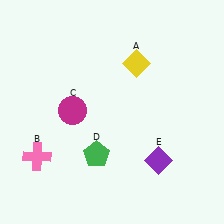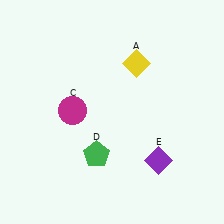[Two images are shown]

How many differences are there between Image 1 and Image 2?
There is 1 difference between the two images.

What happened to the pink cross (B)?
The pink cross (B) was removed in Image 2. It was in the bottom-left area of Image 1.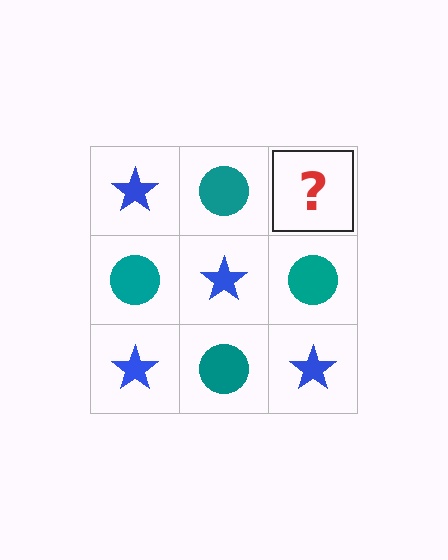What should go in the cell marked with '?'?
The missing cell should contain a blue star.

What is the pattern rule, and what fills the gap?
The rule is that it alternates blue star and teal circle in a checkerboard pattern. The gap should be filled with a blue star.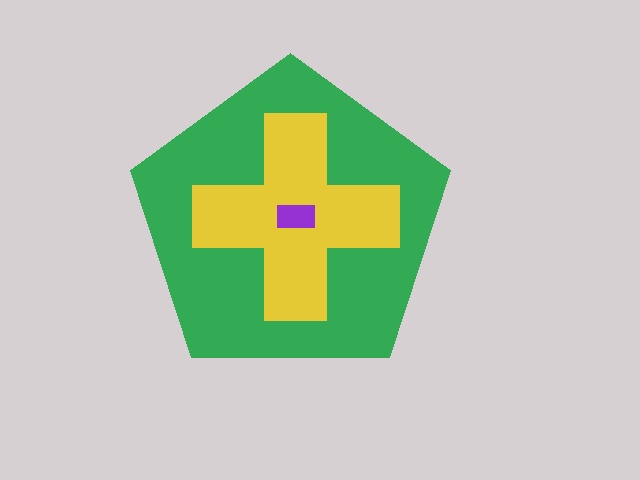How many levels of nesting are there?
3.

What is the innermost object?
The purple rectangle.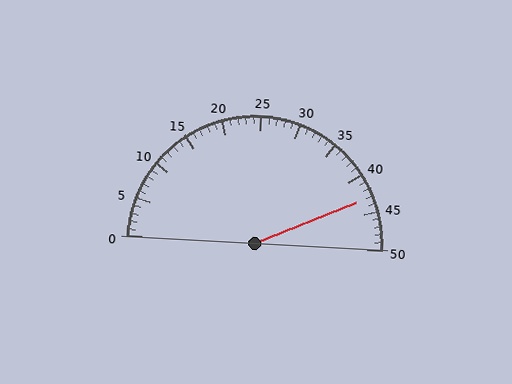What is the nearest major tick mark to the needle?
The nearest major tick mark is 45.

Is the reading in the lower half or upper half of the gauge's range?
The reading is in the upper half of the range (0 to 50).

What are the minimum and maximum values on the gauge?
The gauge ranges from 0 to 50.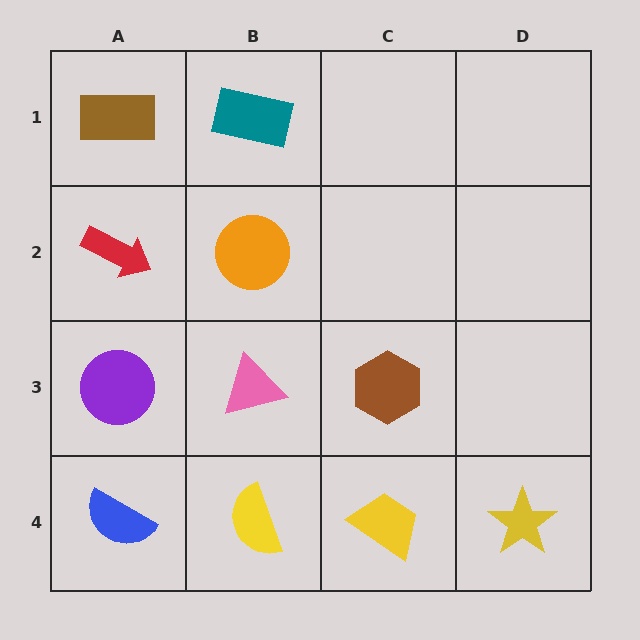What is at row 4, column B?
A yellow semicircle.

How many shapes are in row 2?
2 shapes.